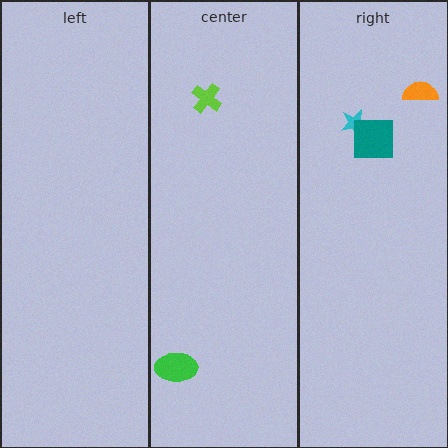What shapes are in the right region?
The cyan star, the teal square, the orange semicircle.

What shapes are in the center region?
The lime cross, the green ellipse.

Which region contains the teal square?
The right region.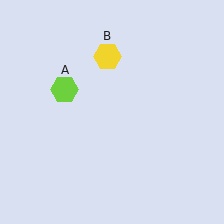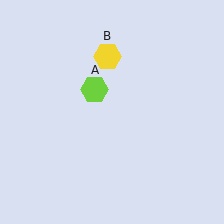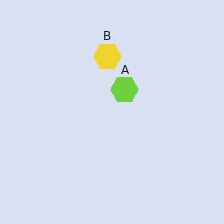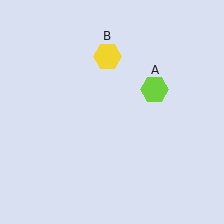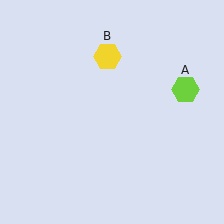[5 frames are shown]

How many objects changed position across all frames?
1 object changed position: lime hexagon (object A).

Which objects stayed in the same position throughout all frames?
Yellow hexagon (object B) remained stationary.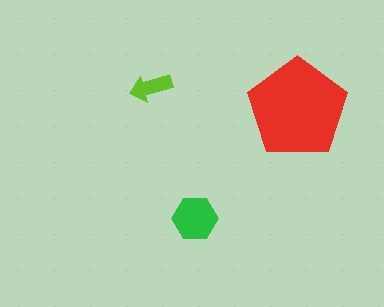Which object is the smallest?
The lime arrow.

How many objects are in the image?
There are 3 objects in the image.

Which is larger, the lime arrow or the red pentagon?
The red pentagon.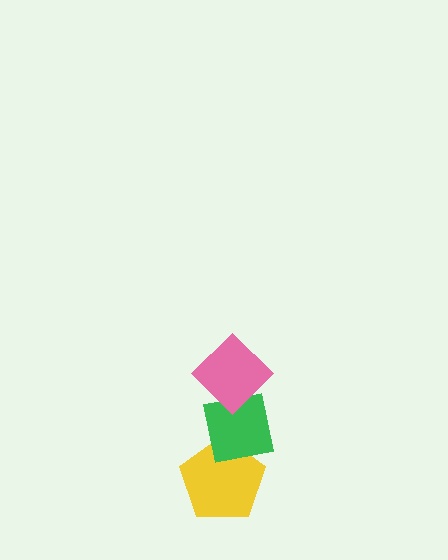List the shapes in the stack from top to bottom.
From top to bottom: the pink diamond, the green square, the yellow pentagon.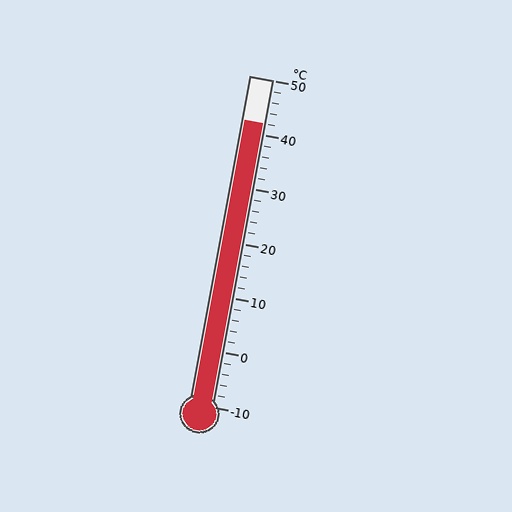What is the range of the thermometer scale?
The thermometer scale ranges from -10°C to 50°C.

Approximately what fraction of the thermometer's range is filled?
The thermometer is filled to approximately 85% of its range.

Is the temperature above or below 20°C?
The temperature is above 20°C.